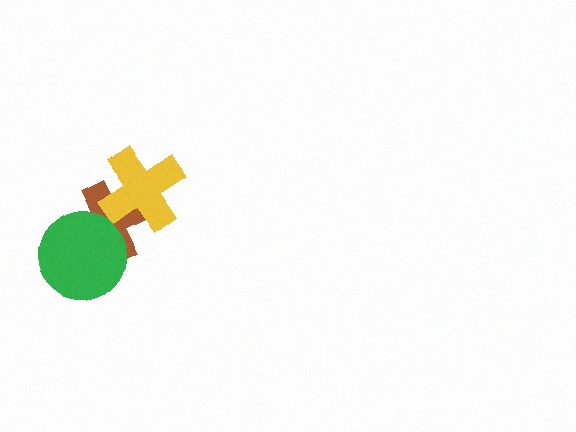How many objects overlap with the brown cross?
2 objects overlap with the brown cross.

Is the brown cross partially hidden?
Yes, it is partially covered by another shape.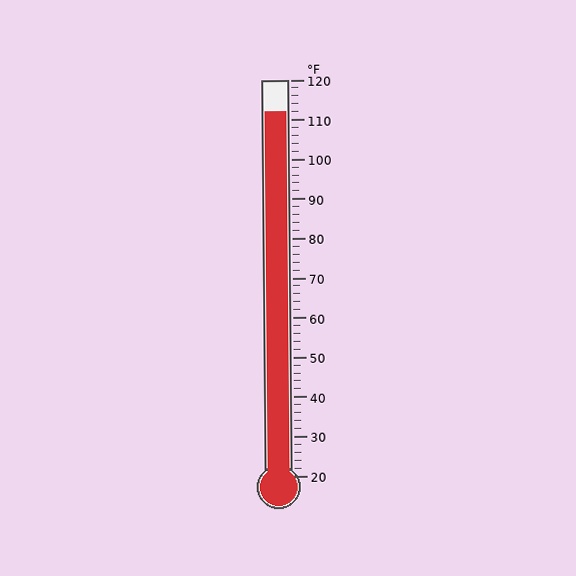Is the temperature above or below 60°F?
The temperature is above 60°F.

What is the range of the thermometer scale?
The thermometer scale ranges from 20°F to 120°F.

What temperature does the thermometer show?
The thermometer shows approximately 112°F.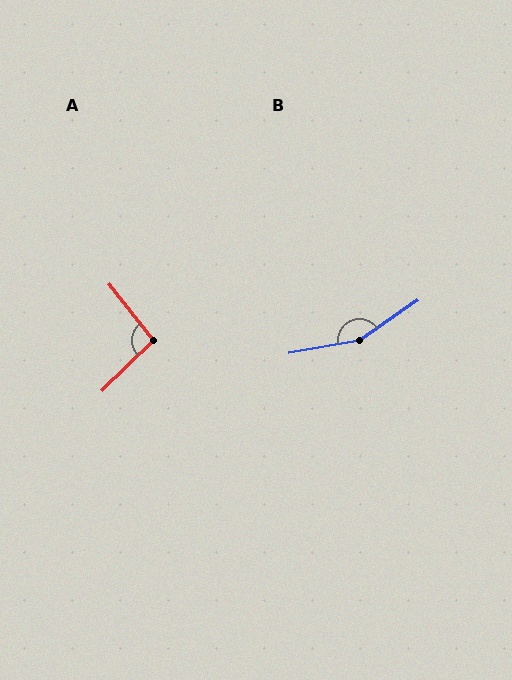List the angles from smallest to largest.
A (96°), B (155°).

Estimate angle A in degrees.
Approximately 96 degrees.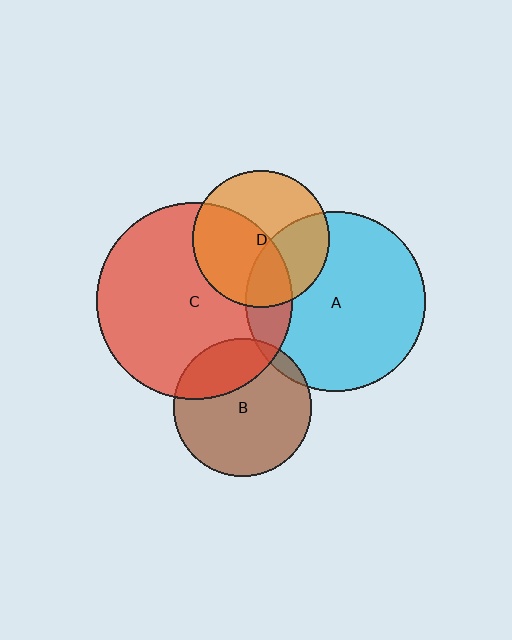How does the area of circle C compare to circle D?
Approximately 2.1 times.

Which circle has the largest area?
Circle C (red).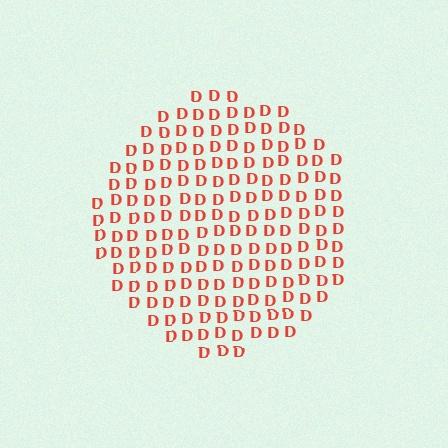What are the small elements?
The small elements are letter D's.